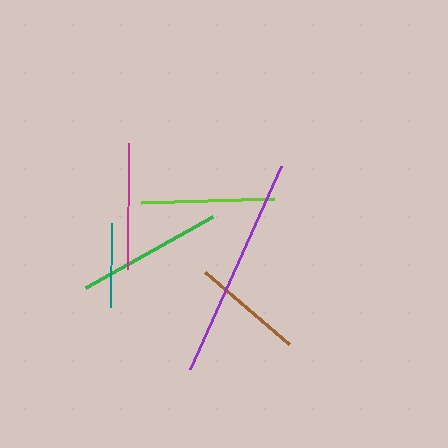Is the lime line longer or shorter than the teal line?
The lime line is longer than the teal line.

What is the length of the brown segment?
The brown segment is approximately 110 pixels long.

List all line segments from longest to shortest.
From longest to shortest: purple, green, lime, magenta, brown, teal.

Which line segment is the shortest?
The teal line is the shortest at approximately 85 pixels.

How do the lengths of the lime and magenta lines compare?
The lime and magenta lines are approximately the same length.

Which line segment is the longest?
The purple line is the longest at approximately 222 pixels.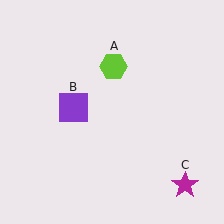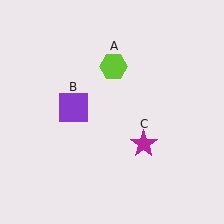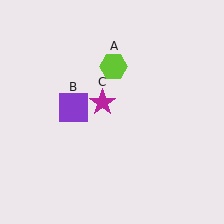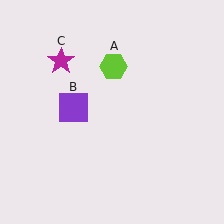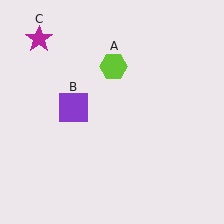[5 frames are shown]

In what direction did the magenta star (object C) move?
The magenta star (object C) moved up and to the left.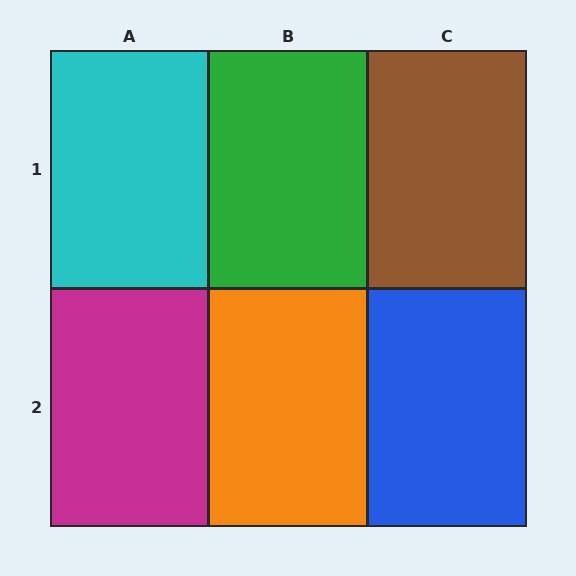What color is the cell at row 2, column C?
Blue.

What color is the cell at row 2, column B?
Orange.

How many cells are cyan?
1 cell is cyan.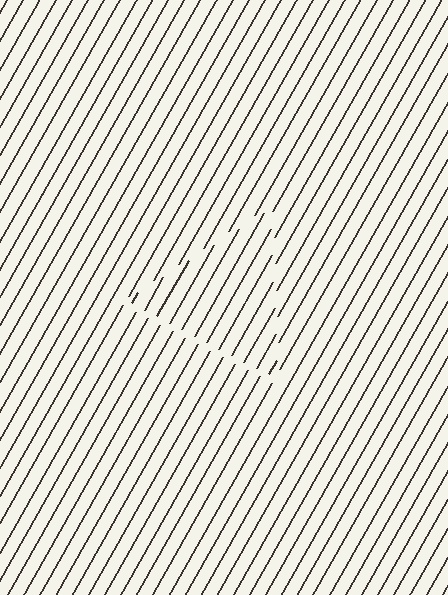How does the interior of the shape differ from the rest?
The interior of the shape contains the same grating, shifted by half a period — the contour is defined by the phase discontinuity where line-ends from the inner and outer gratings abut.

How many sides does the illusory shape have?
3 sides — the line-ends trace a triangle.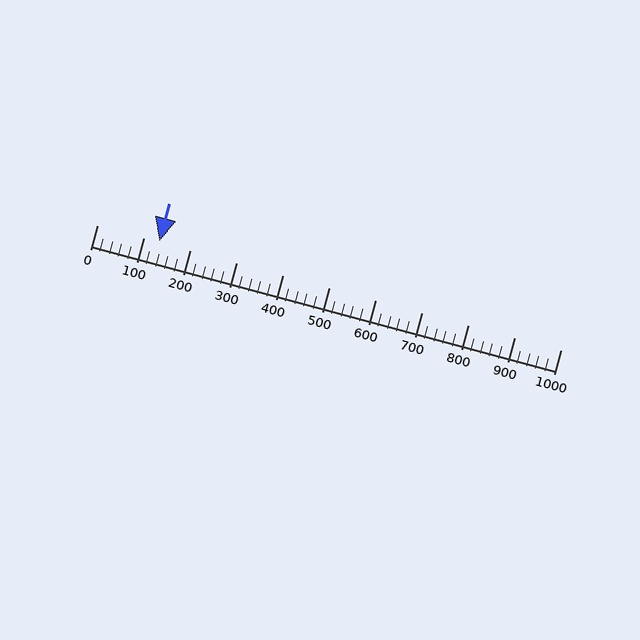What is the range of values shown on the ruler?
The ruler shows values from 0 to 1000.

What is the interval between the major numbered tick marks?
The major tick marks are spaced 100 units apart.